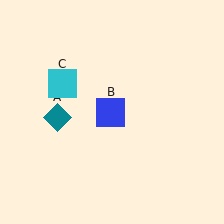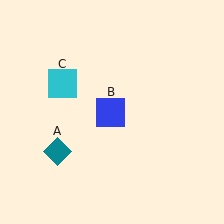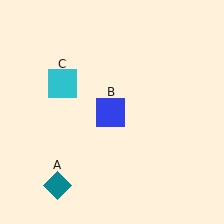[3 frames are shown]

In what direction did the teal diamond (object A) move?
The teal diamond (object A) moved down.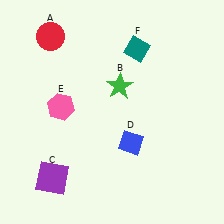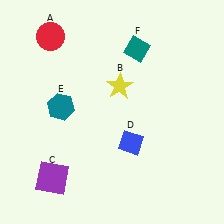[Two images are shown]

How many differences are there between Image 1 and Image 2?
There are 2 differences between the two images.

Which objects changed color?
B changed from green to yellow. E changed from pink to teal.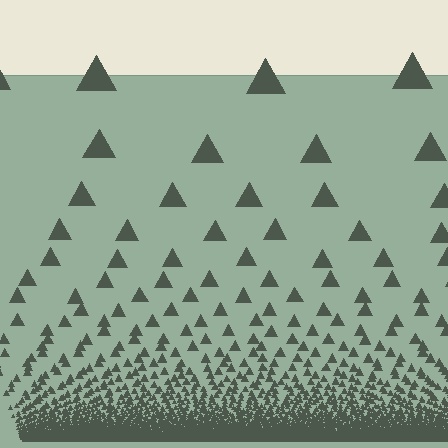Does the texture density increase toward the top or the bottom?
Density increases toward the bottom.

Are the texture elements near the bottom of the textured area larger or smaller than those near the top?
Smaller. The gradient is inverted — elements near the bottom are smaller and denser.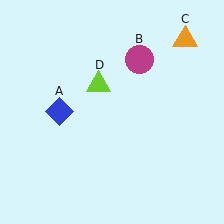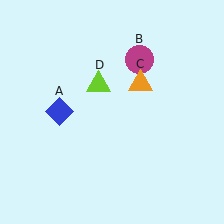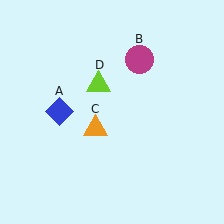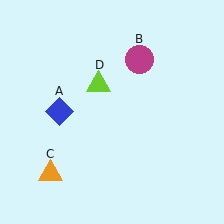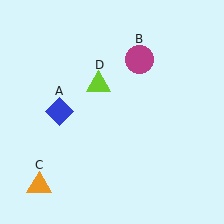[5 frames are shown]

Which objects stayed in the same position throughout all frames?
Blue diamond (object A) and magenta circle (object B) and lime triangle (object D) remained stationary.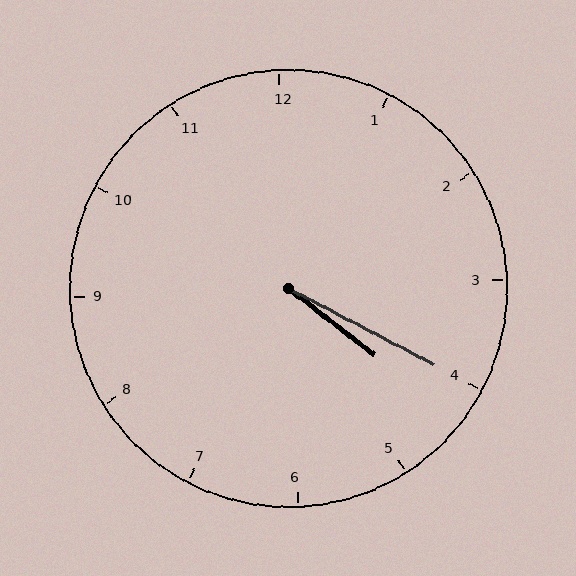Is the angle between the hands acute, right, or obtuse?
It is acute.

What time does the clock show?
4:20.